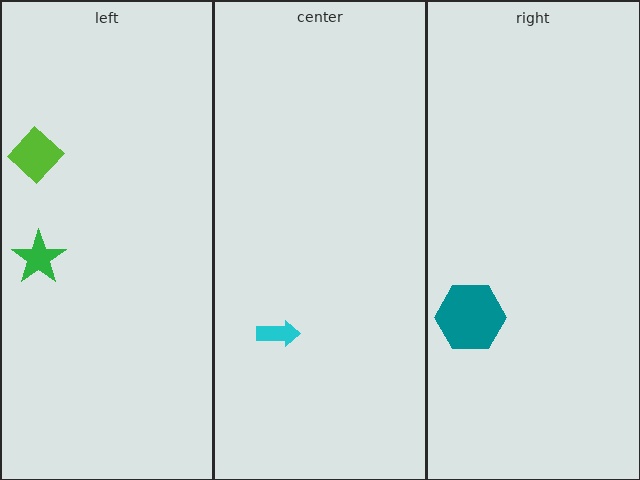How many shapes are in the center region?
1.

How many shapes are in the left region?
2.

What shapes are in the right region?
The teal hexagon.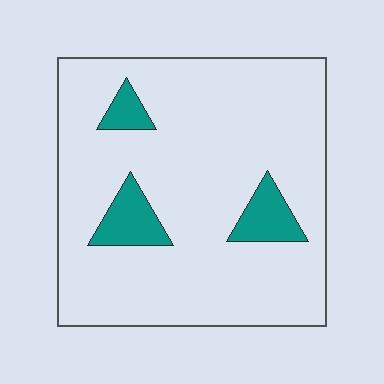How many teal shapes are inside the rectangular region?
3.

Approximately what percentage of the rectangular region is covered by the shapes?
Approximately 10%.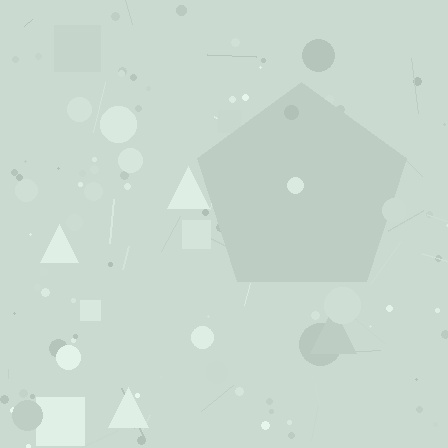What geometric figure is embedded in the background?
A pentagon is embedded in the background.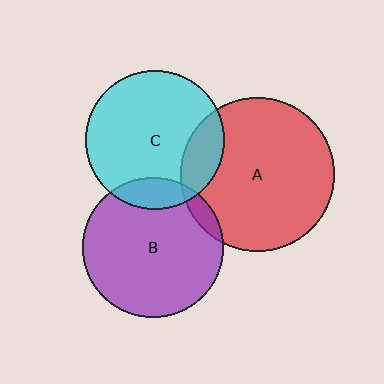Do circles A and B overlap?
Yes.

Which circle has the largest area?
Circle A (red).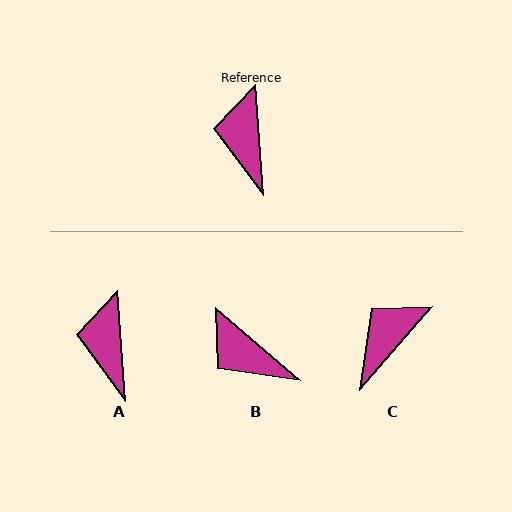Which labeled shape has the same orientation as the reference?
A.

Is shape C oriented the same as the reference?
No, it is off by about 45 degrees.